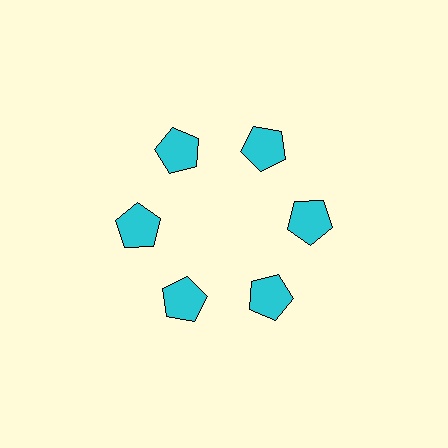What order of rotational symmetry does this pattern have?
This pattern has 6-fold rotational symmetry.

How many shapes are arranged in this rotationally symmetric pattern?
There are 6 shapes, arranged in 6 groups of 1.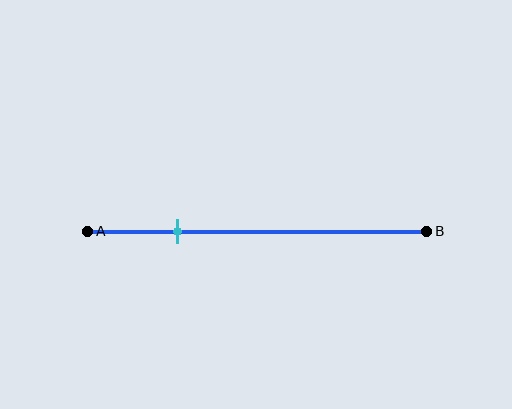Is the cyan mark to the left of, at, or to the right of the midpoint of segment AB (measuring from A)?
The cyan mark is to the left of the midpoint of segment AB.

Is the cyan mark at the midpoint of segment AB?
No, the mark is at about 25% from A, not at the 50% midpoint.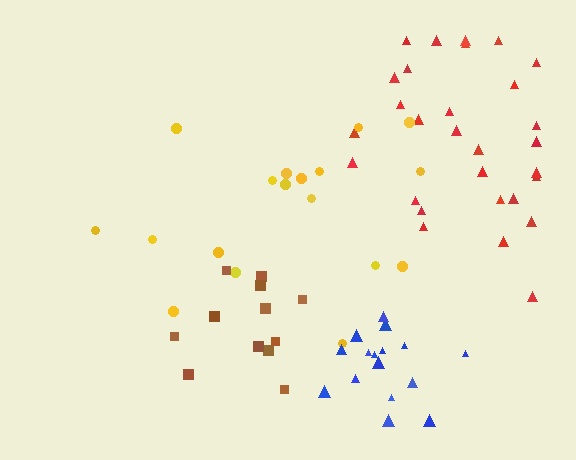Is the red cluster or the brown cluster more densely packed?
Brown.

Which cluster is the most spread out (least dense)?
Yellow.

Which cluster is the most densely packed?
Brown.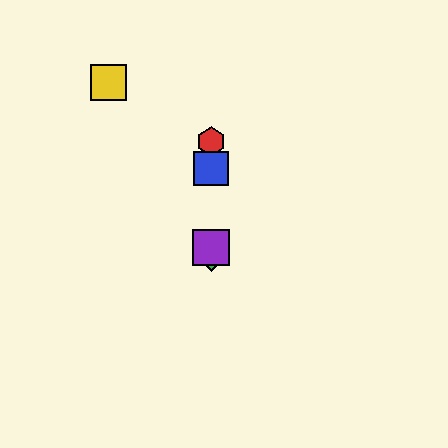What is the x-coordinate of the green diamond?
The green diamond is at x≈211.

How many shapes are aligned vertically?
4 shapes (the red hexagon, the blue square, the green diamond, the purple square) are aligned vertically.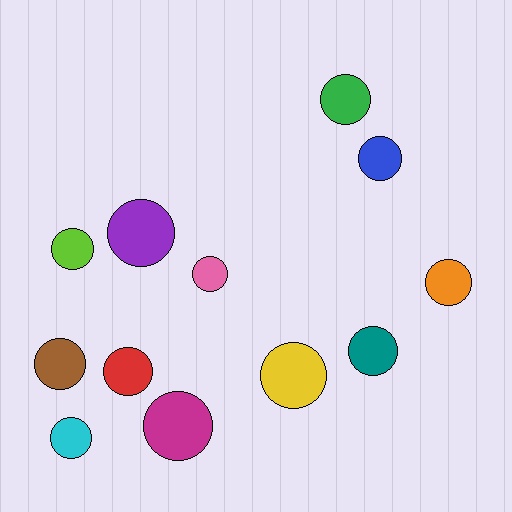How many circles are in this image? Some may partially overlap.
There are 12 circles.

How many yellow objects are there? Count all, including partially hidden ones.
There is 1 yellow object.